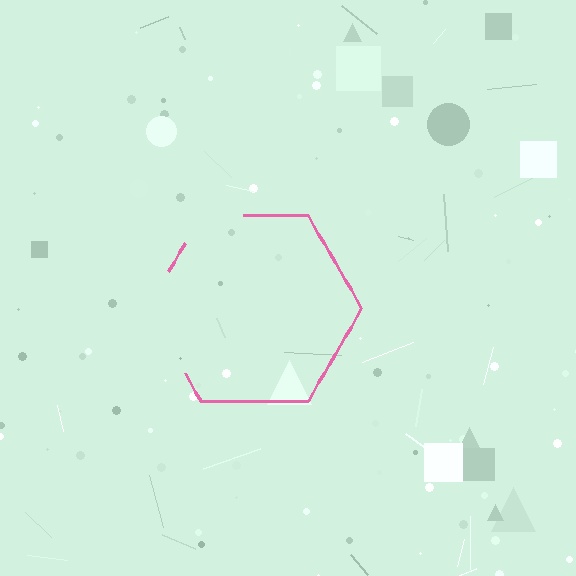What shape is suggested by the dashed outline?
The dashed outline suggests a hexagon.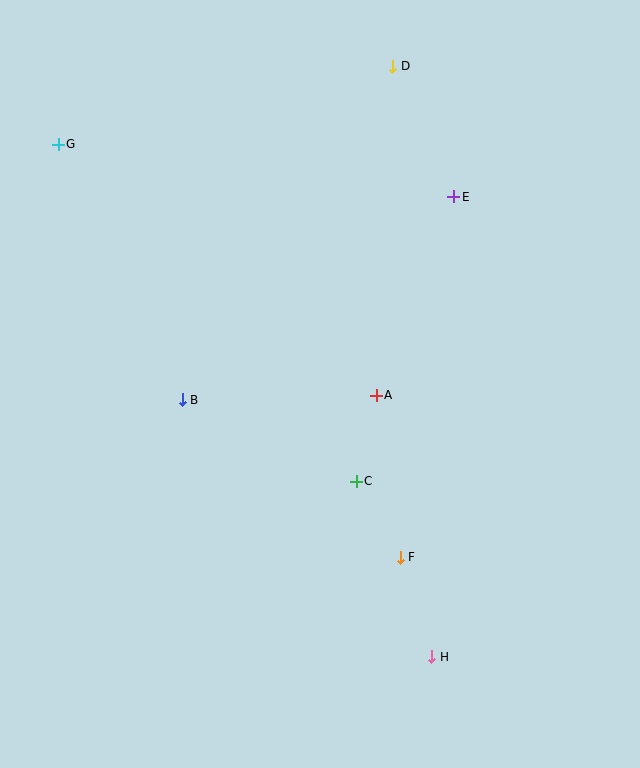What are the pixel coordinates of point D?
Point D is at (393, 66).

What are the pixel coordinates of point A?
Point A is at (376, 395).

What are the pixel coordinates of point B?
Point B is at (182, 400).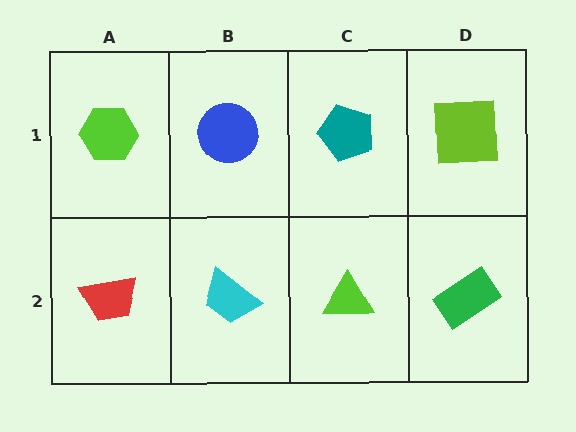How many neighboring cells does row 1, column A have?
2.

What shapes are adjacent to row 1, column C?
A lime triangle (row 2, column C), a blue circle (row 1, column B), a lime square (row 1, column D).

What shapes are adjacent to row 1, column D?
A green rectangle (row 2, column D), a teal pentagon (row 1, column C).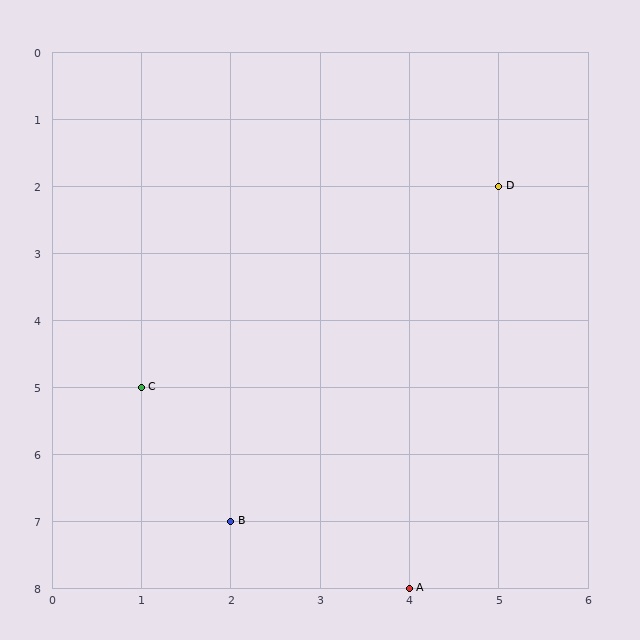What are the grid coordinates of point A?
Point A is at grid coordinates (4, 8).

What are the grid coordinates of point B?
Point B is at grid coordinates (2, 7).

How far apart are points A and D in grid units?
Points A and D are 1 column and 6 rows apart (about 6.1 grid units diagonally).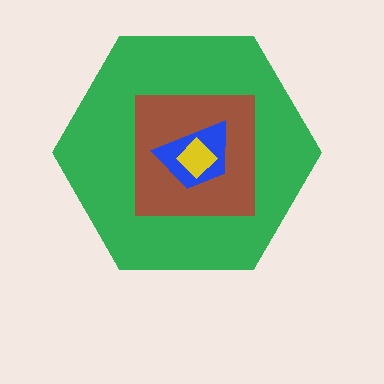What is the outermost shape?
The green hexagon.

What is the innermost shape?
The yellow diamond.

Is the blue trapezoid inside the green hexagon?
Yes.